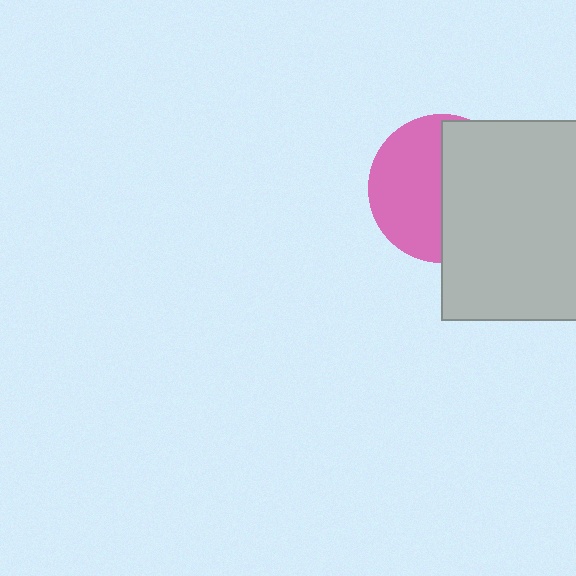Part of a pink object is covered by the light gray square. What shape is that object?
It is a circle.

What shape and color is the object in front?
The object in front is a light gray square.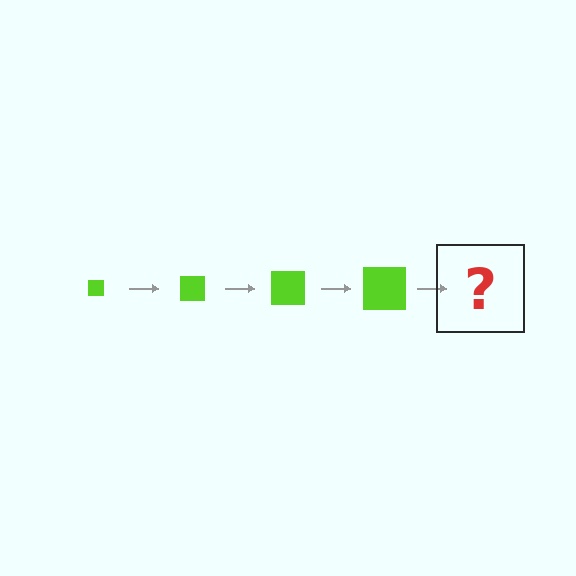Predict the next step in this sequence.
The next step is a lime square, larger than the previous one.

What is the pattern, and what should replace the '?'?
The pattern is that the square gets progressively larger each step. The '?' should be a lime square, larger than the previous one.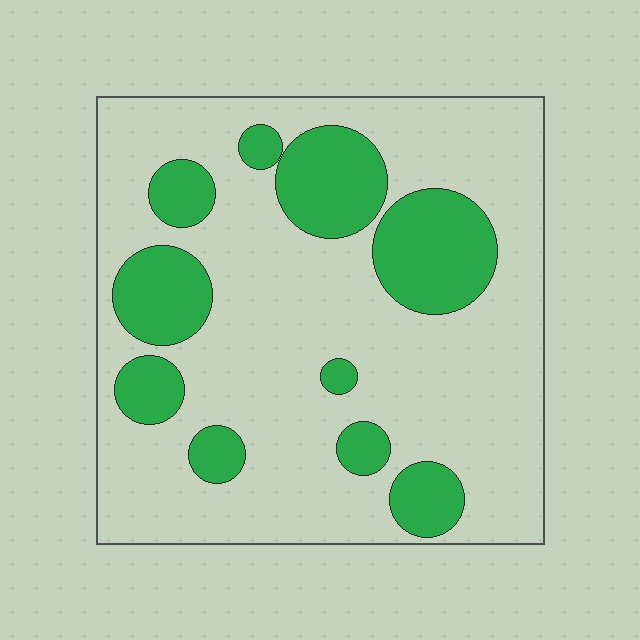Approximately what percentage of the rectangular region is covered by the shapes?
Approximately 25%.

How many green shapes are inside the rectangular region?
10.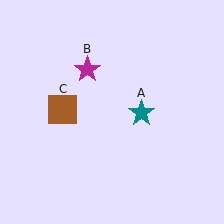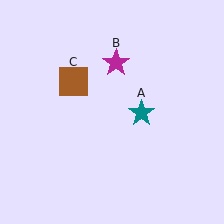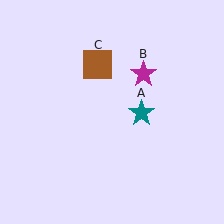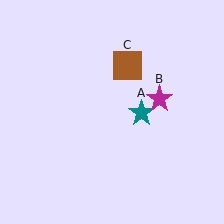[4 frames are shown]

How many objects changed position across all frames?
2 objects changed position: magenta star (object B), brown square (object C).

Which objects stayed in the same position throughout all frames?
Teal star (object A) remained stationary.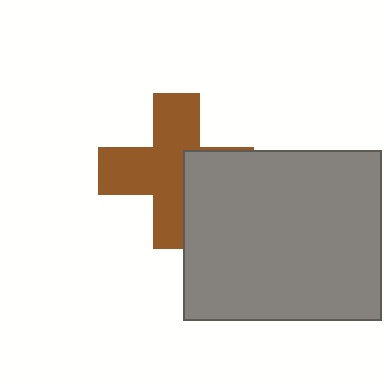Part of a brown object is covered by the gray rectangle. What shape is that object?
It is a cross.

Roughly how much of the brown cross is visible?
Most of it is visible (roughly 67%).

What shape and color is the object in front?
The object in front is a gray rectangle.